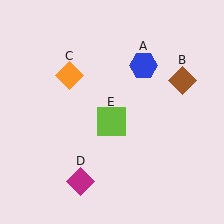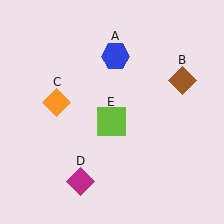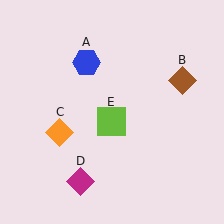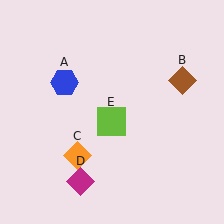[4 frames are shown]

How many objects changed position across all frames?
2 objects changed position: blue hexagon (object A), orange diamond (object C).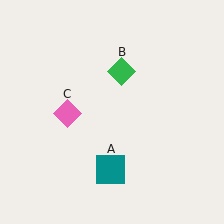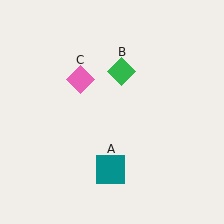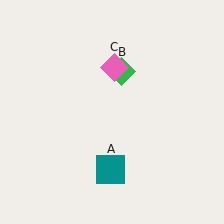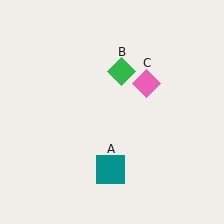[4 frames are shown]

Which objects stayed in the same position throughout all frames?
Teal square (object A) and green diamond (object B) remained stationary.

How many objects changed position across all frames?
1 object changed position: pink diamond (object C).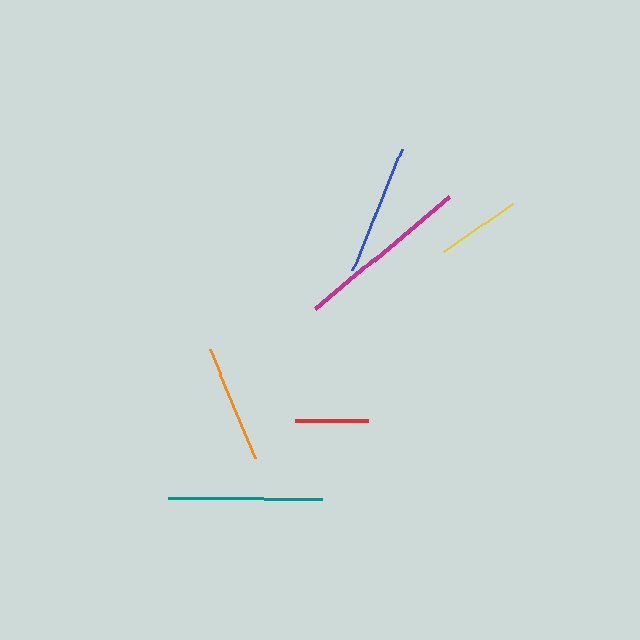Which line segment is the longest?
The magenta line is the longest at approximately 175 pixels.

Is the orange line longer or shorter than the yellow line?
The orange line is longer than the yellow line.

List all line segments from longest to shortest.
From longest to shortest: magenta, teal, blue, orange, yellow, red.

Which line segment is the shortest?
The red line is the shortest at approximately 73 pixels.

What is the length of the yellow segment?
The yellow segment is approximately 85 pixels long.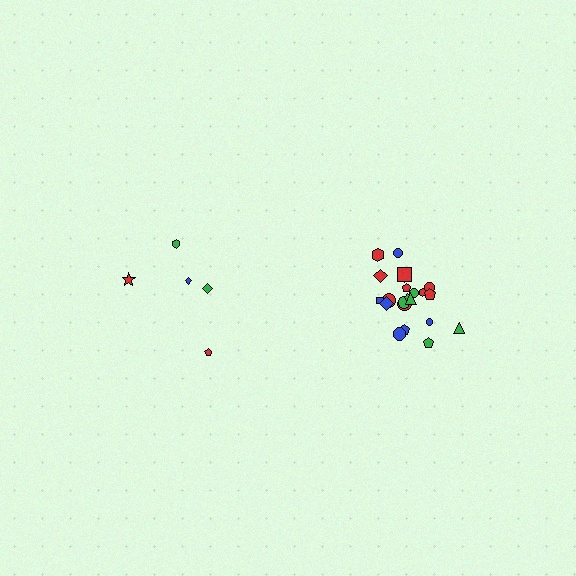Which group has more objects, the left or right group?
The right group.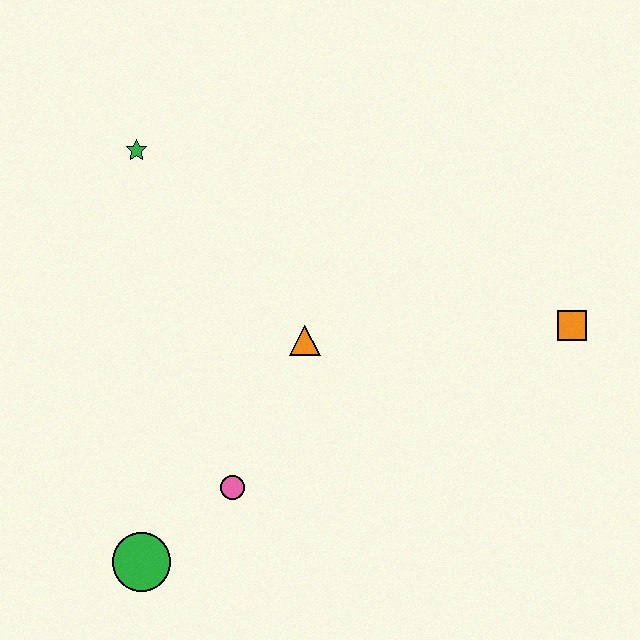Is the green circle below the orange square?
Yes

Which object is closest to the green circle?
The pink circle is closest to the green circle.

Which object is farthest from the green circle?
The orange square is farthest from the green circle.